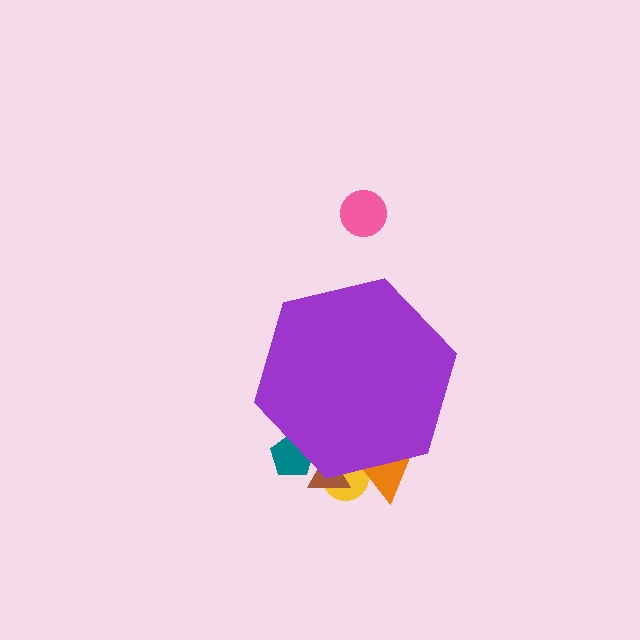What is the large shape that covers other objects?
A purple hexagon.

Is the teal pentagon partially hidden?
Yes, the teal pentagon is partially hidden behind the purple hexagon.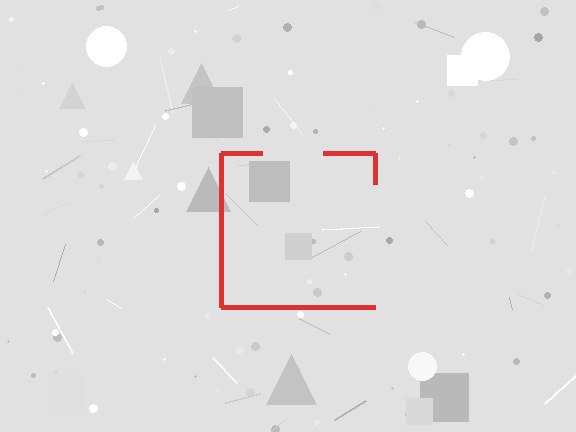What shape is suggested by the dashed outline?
The dashed outline suggests a square.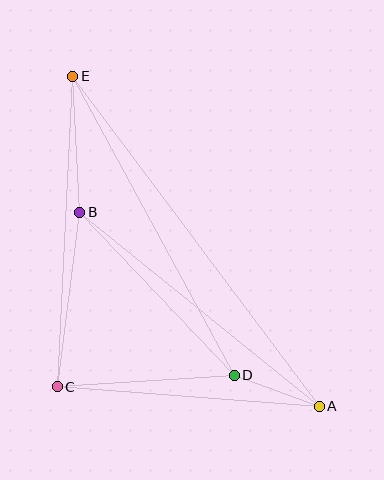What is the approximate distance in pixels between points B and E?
The distance between B and E is approximately 136 pixels.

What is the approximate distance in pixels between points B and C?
The distance between B and C is approximately 176 pixels.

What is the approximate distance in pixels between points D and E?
The distance between D and E is approximately 340 pixels.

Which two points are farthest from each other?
Points A and E are farthest from each other.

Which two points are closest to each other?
Points A and D are closest to each other.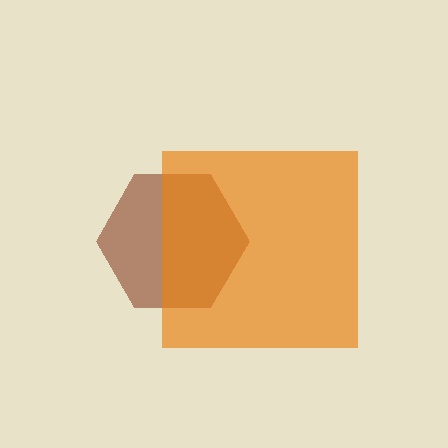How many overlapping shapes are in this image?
There are 2 overlapping shapes in the image.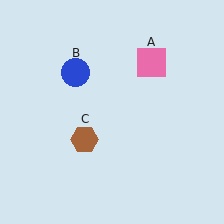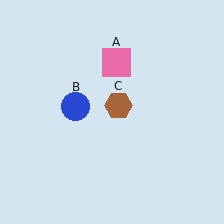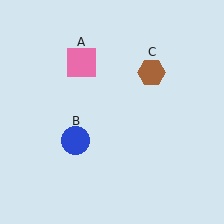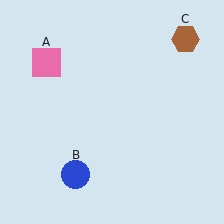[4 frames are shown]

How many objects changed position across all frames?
3 objects changed position: pink square (object A), blue circle (object B), brown hexagon (object C).